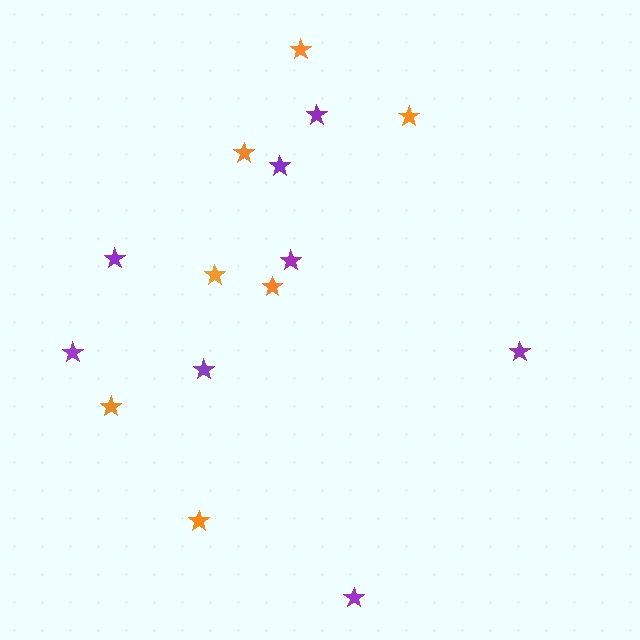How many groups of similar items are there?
There are 2 groups: one group of orange stars (7) and one group of purple stars (8).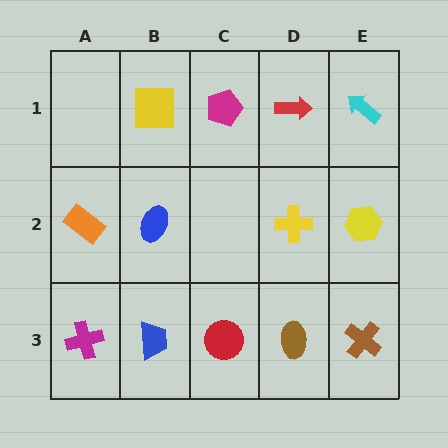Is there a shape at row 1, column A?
No, that cell is empty.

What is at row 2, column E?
A yellow hexagon.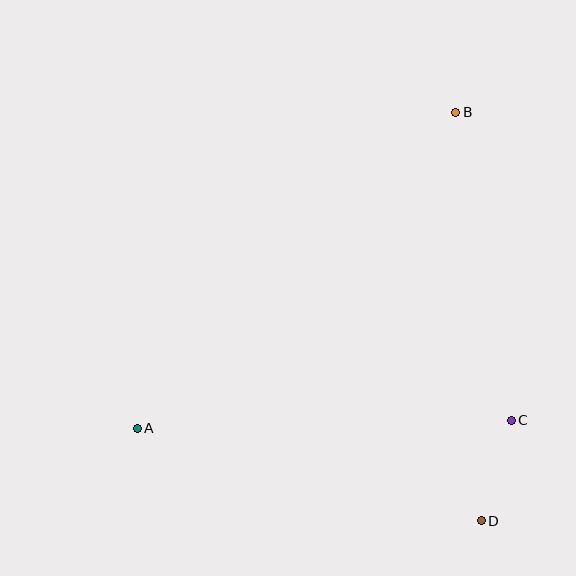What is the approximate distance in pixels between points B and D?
The distance between B and D is approximately 409 pixels.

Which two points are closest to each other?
Points C and D are closest to each other.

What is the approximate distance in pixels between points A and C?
The distance between A and C is approximately 374 pixels.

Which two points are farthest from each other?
Points A and B are farthest from each other.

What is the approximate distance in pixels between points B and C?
The distance between B and C is approximately 313 pixels.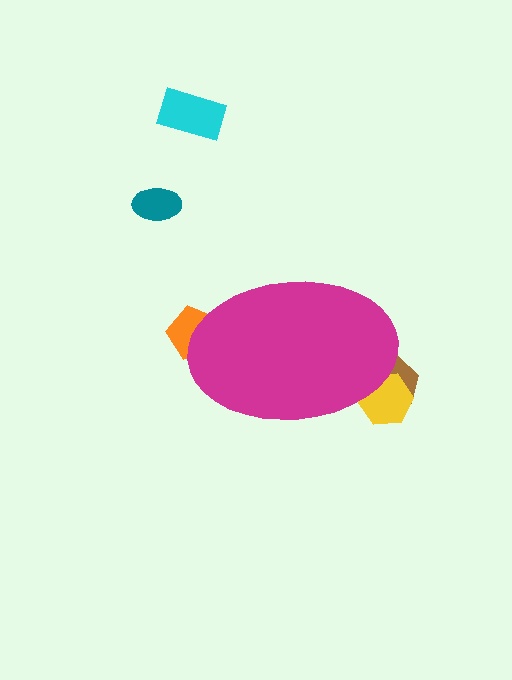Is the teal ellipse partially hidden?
No, the teal ellipse is fully visible.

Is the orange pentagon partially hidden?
Yes, the orange pentagon is partially hidden behind the magenta ellipse.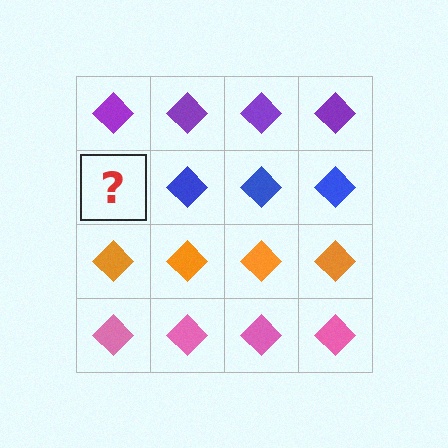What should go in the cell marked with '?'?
The missing cell should contain a blue diamond.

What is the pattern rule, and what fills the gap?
The rule is that each row has a consistent color. The gap should be filled with a blue diamond.